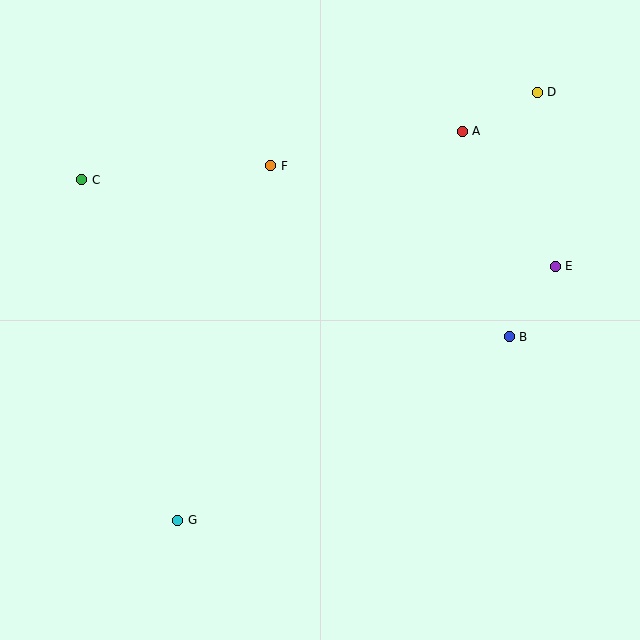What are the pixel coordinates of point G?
Point G is at (178, 520).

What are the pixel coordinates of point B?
Point B is at (509, 337).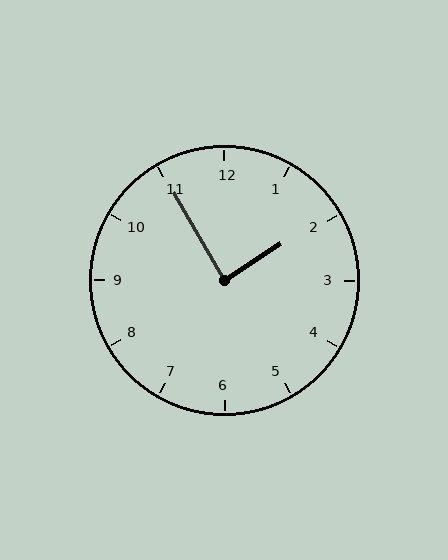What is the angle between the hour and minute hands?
Approximately 88 degrees.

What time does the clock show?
1:55.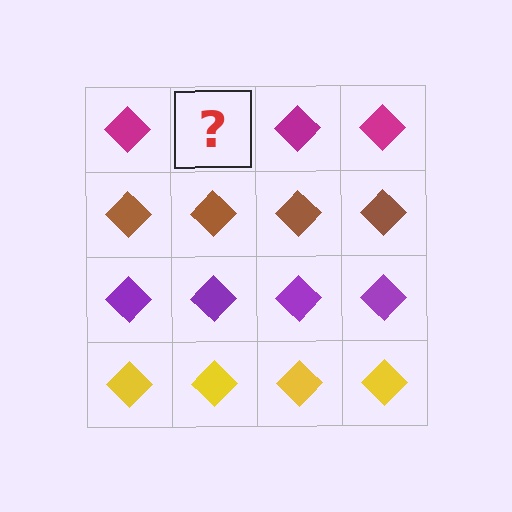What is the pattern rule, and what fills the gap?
The rule is that each row has a consistent color. The gap should be filled with a magenta diamond.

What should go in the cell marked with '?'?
The missing cell should contain a magenta diamond.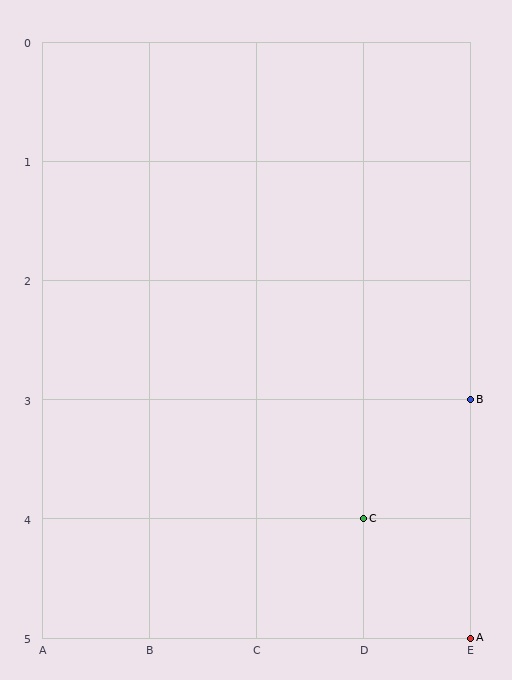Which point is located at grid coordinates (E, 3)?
Point B is at (E, 3).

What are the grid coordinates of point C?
Point C is at grid coordinates (D, 4).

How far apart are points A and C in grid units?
Points A and C are 1 column and 1 row apart (about 1.4 grid units diagonally).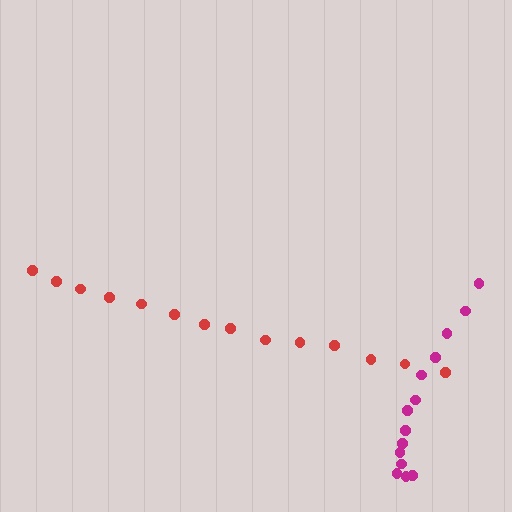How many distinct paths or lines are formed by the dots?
There are 2 distinct paths.